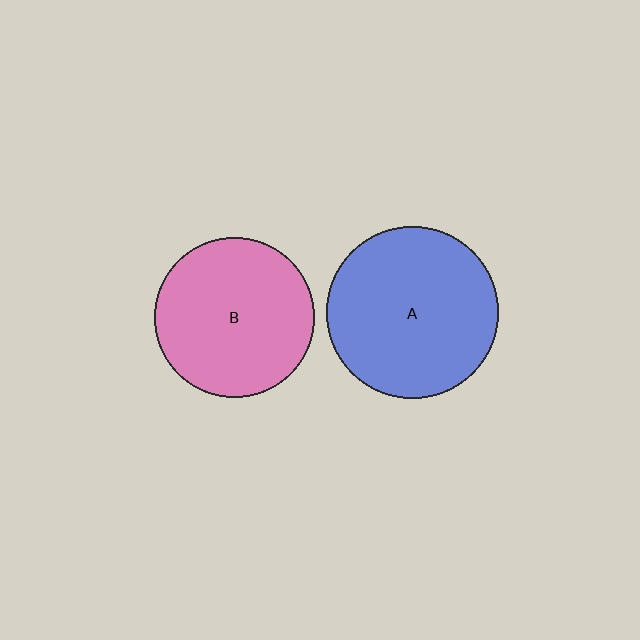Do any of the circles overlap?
No, none of the circles overlap.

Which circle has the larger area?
Circle A (blue).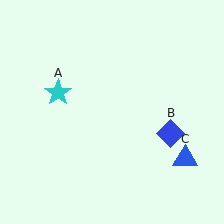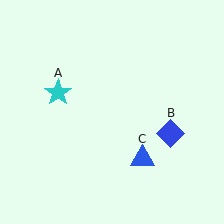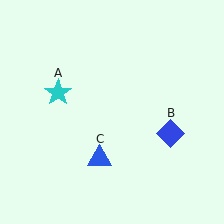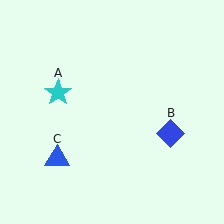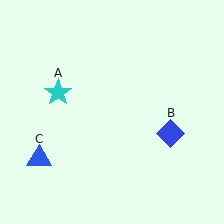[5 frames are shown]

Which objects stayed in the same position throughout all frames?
Cyan star (object A) and blue diamond (object B) remained stationary.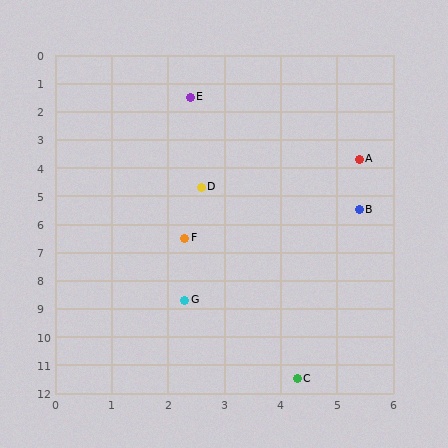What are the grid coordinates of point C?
Point C is at approximately (4.3, 11.5).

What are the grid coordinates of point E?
Point E is at approximately (2.4, 1.5).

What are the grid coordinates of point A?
Point A is at approximately (5.4, 3.7).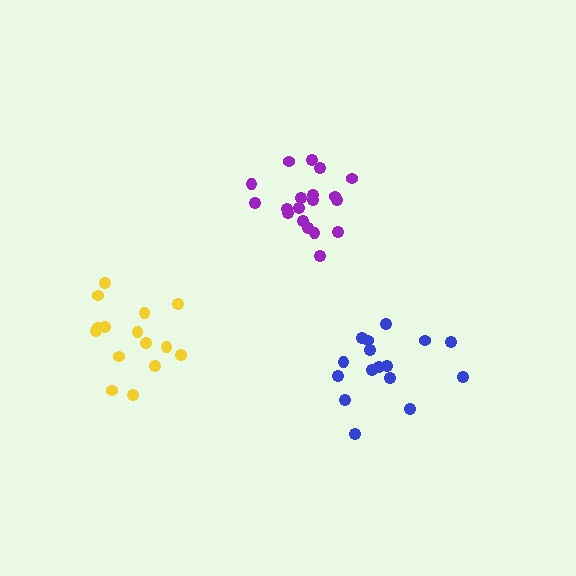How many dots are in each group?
Group 1: 19 dots, Group 2: 15 dots, Group 3: 16 dots (50 total).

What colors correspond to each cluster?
The clusters are colored: purple, yellow, blue.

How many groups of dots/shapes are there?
There are 3 groups.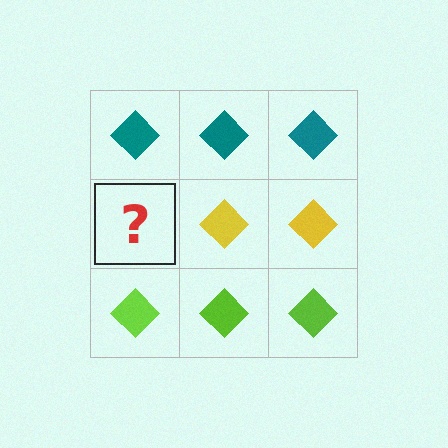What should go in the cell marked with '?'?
The missing cell should contain a yellow diamond.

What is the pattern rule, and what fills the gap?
The rule is that each row has a consistent color. The gap should be filled with a yellow diamond.